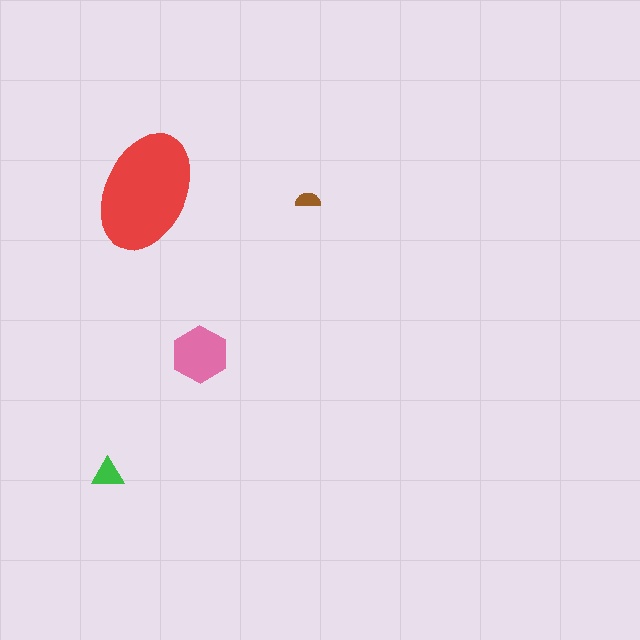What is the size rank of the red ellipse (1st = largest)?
1st.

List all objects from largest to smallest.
The red ellipse, the pink hexagon, the green triangle, the brown semicircle.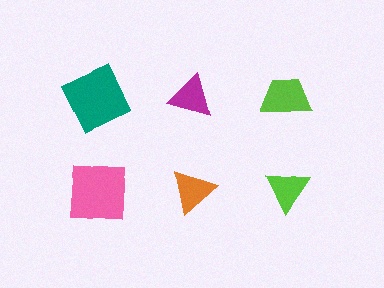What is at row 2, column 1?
A pink square.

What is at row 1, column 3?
A lime trapezoid.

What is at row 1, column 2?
A magenta triangle.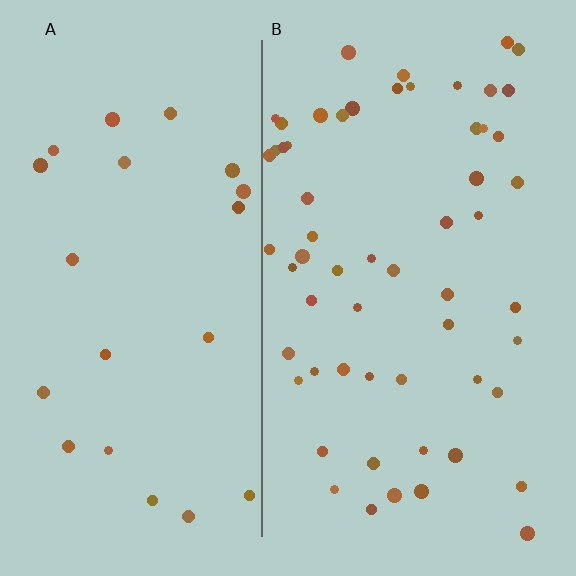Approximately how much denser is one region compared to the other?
Approximately 2.7× — region B over region A.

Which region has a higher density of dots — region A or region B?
B (the right).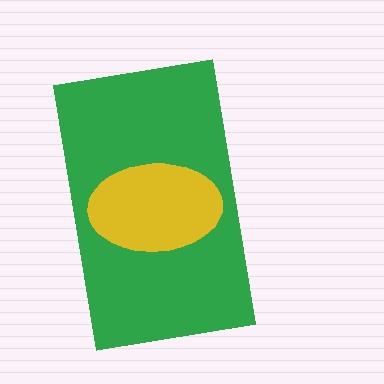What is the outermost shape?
The green rectangle.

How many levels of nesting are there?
2.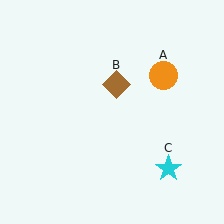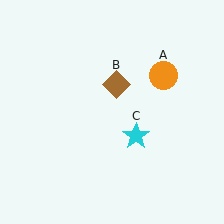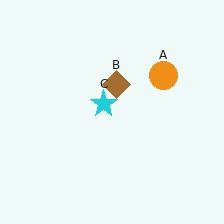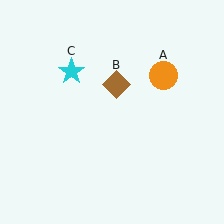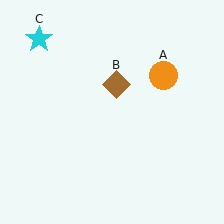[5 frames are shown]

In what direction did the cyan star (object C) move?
The cyan star (object C) moved up and to the left.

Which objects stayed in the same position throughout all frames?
Orange circle (object A) and brown diamond (object B) remained stationary.